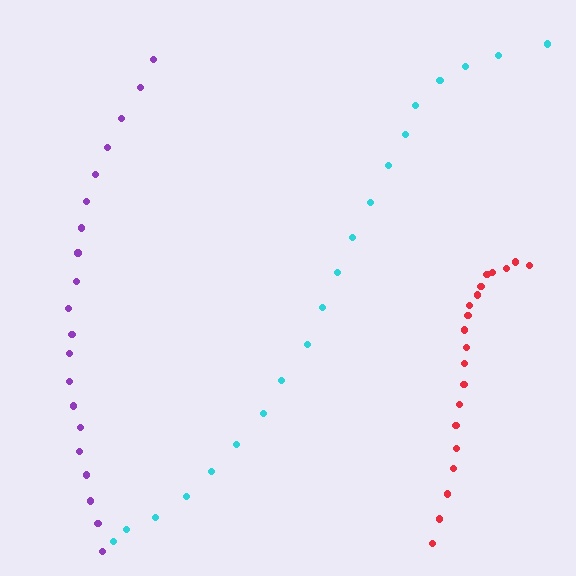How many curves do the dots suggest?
There are 3 distinct paths.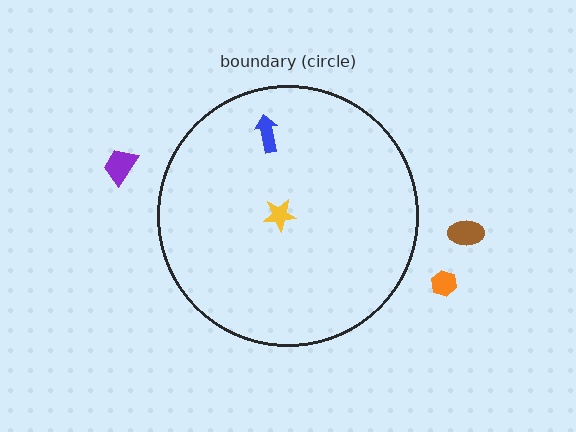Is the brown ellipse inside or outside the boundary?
Outside.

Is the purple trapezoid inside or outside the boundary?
Outside.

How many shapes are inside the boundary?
2 inside, 3 outside.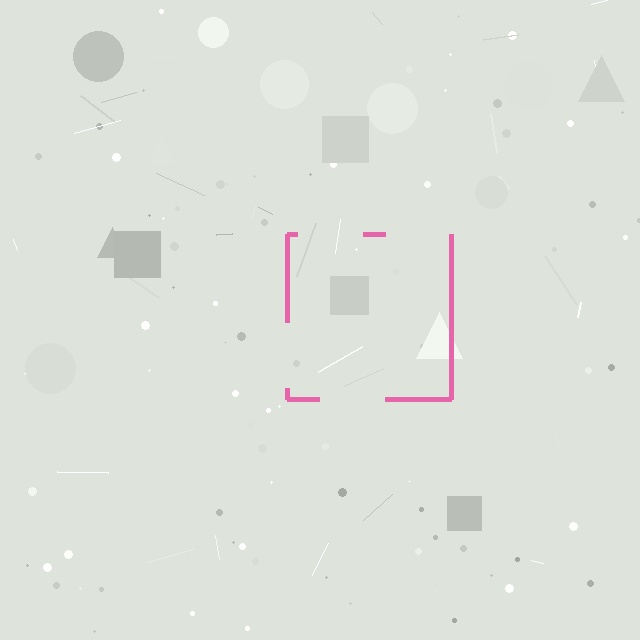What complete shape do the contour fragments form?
The contour fragments form a square.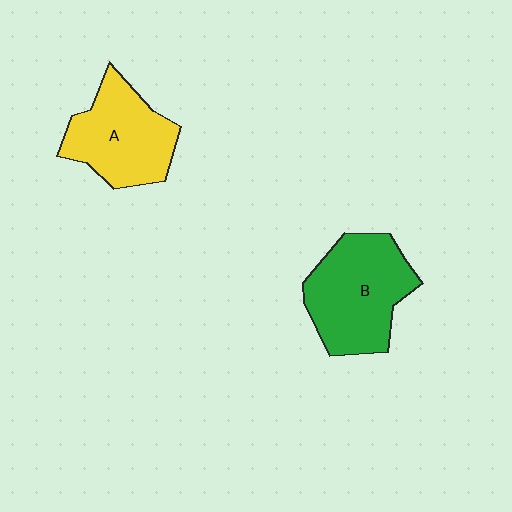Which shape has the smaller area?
Shape A (yellow).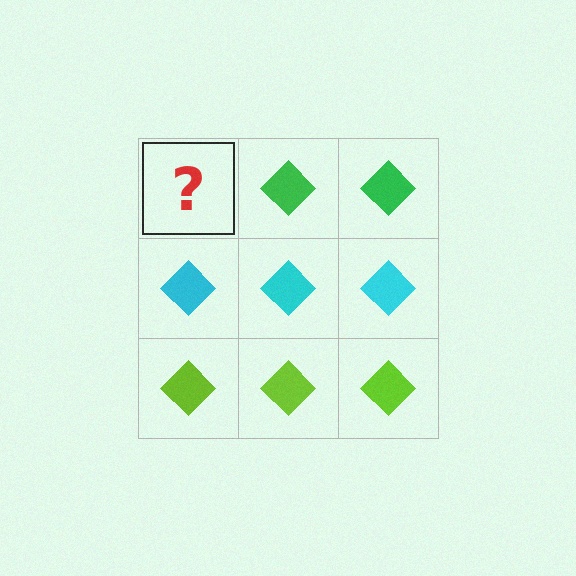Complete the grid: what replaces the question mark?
The question mark should be replaced with a green diamond.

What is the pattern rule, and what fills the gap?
The rule is that each row has a consistent color. The gap should be filled with a green diamond.